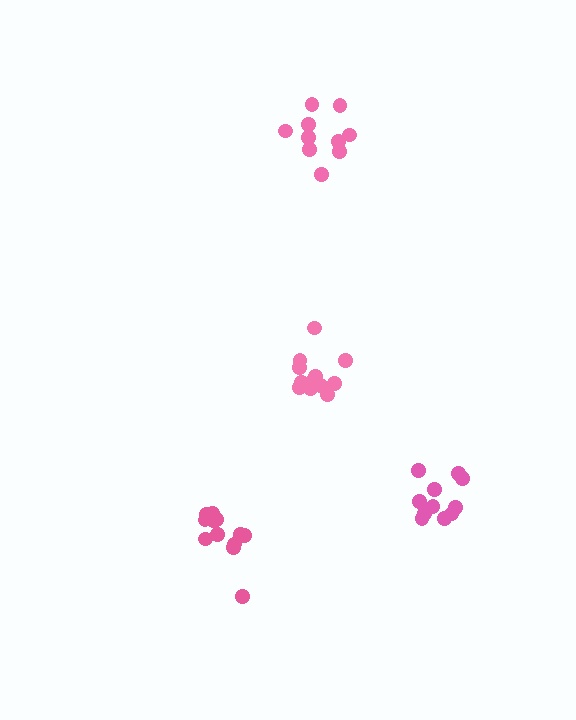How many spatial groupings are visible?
There are 4 spatial groupings.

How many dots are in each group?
Group 1: 12 dots, Group 2: 11 dots, Group 3: 12 dots, Group 4: 10 dots (45 total).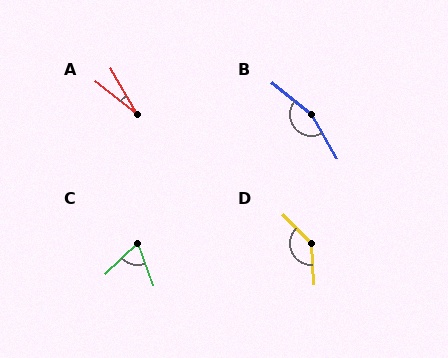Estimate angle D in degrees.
Approximately 139 degrees.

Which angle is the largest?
B, at approximately 158 degrees.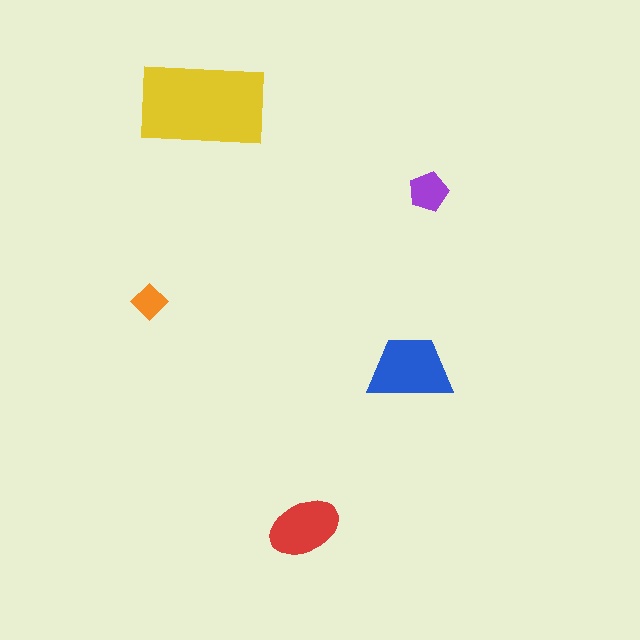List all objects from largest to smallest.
The yellow rectangle, the blue trapezoid, the red ellipse, the purple pentagon, the orange diamond.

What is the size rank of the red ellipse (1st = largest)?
3rd.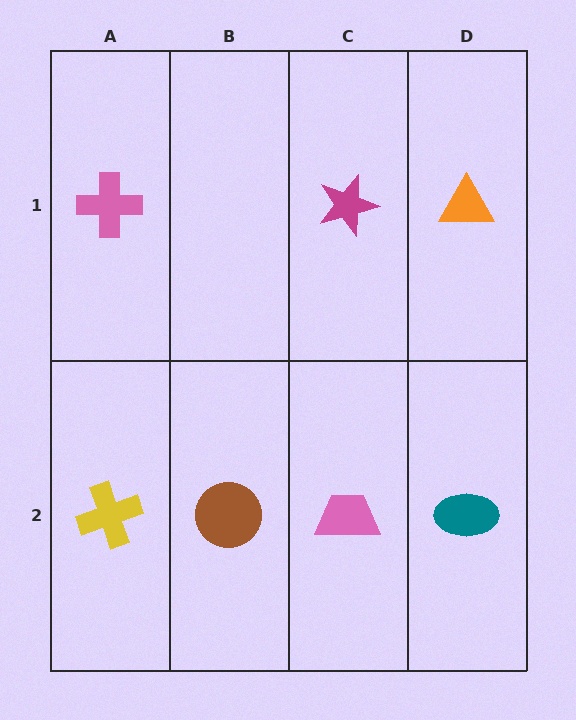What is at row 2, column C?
A pink trapezoid.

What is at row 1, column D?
An orange triangle.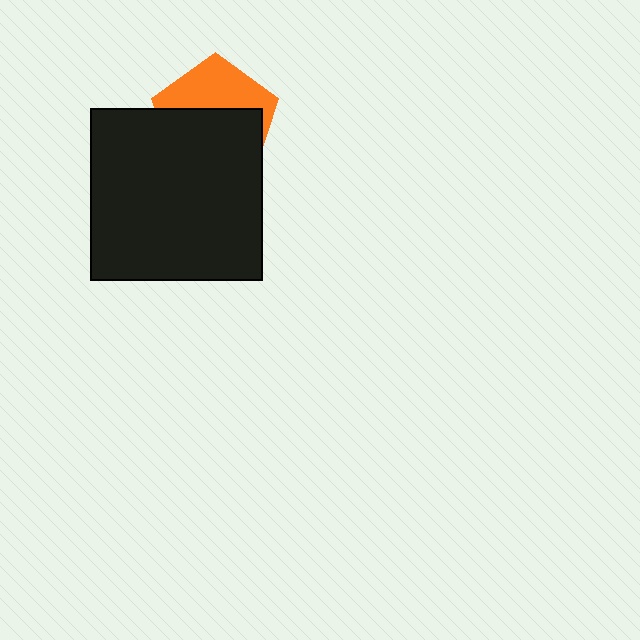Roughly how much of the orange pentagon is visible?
A small part of it is visible (roughly 41%).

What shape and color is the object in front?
The object in front is a black square.